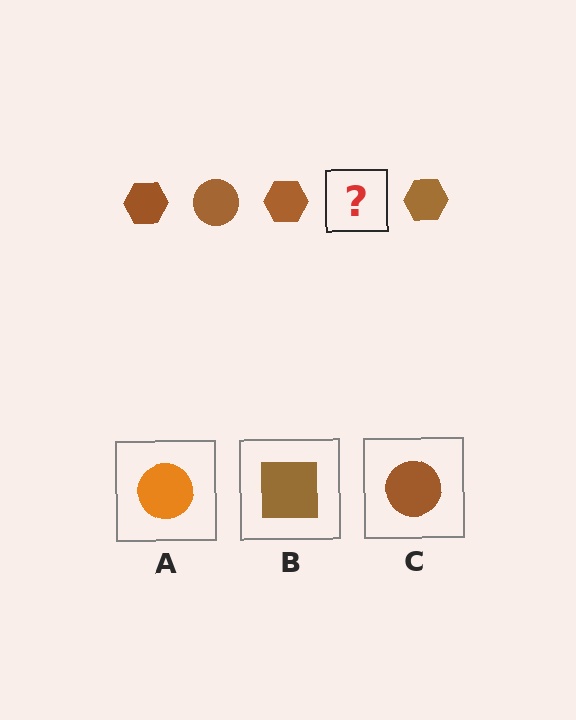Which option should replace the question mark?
Option C.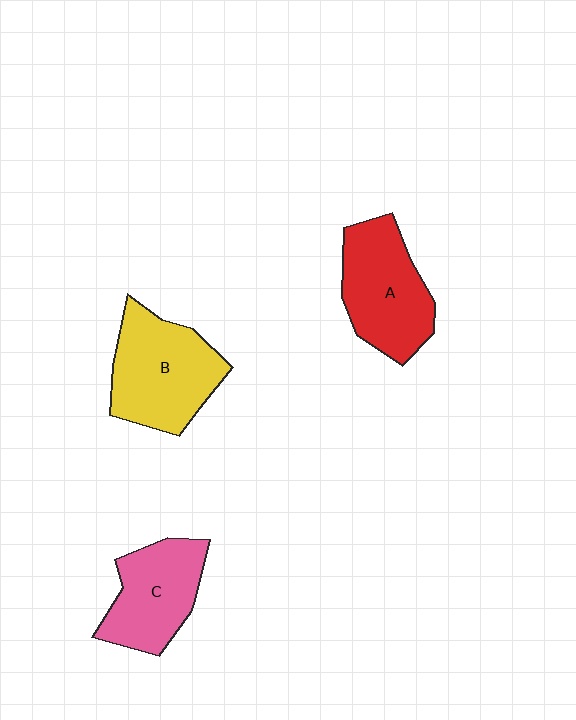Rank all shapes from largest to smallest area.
From largest to smallest: B (yellow), A (red), C (pink).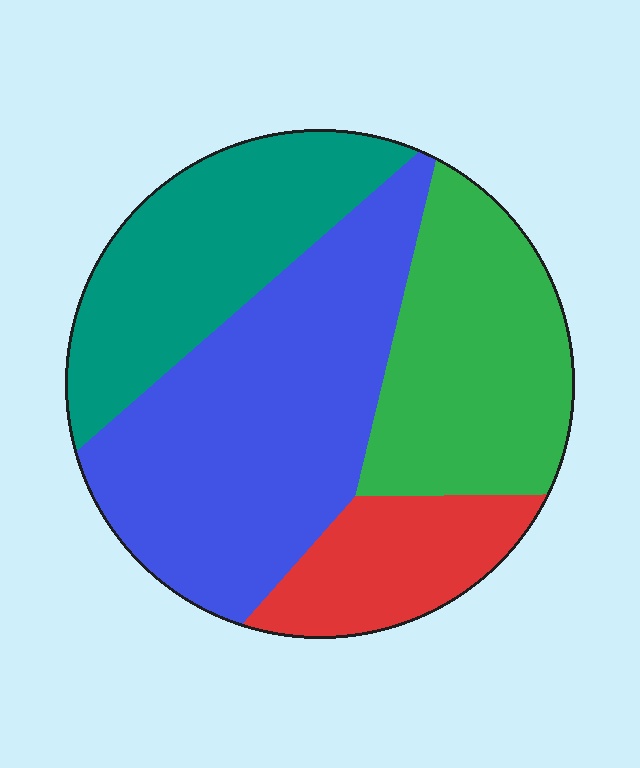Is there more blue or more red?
Blue.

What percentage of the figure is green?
Green covers about 25% of the figure.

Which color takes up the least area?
Red, at roughly 15%.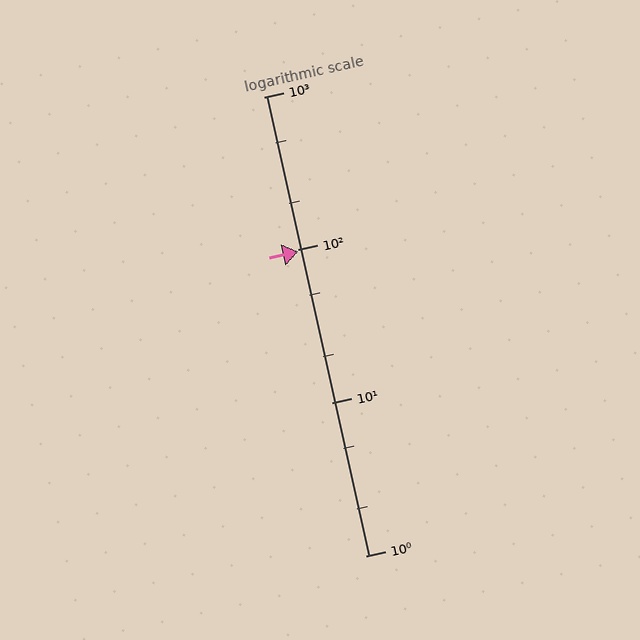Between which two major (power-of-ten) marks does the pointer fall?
The pointer is between 10 and 100.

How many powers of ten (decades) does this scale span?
The scale spans 3 decades, from 1 to 1000.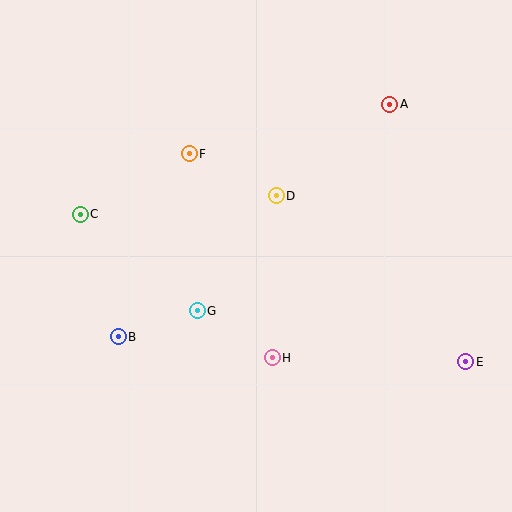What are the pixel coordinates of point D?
Point D is at (276, 196).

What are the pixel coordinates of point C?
Point C is at (80, 214).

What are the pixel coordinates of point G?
Point G is at (197, 311).